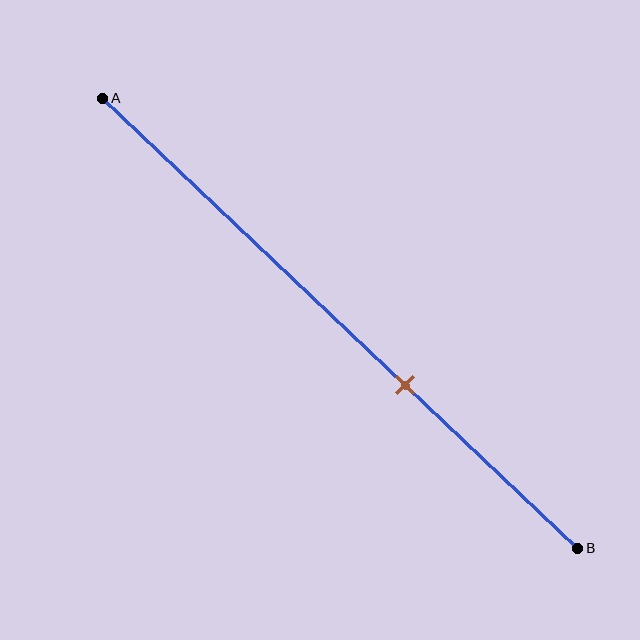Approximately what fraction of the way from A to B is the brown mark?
The brown mark is approximately 65% of the way from A to B.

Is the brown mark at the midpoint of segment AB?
No, the mark is at about 65% from A, not at the 50% midpoint.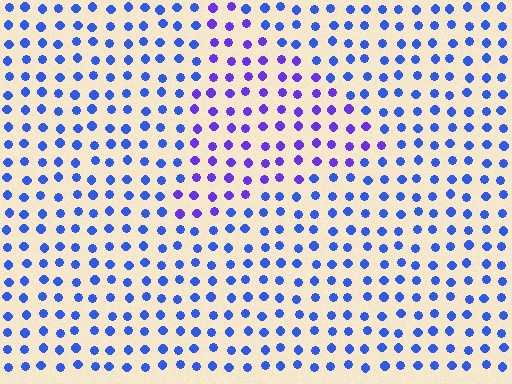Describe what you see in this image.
The image is filled with small blue elements in a uniform arrangement. A triangle-shaped region is visible where the elements are tinted to a slightly different hue, forming a subtle color boundary.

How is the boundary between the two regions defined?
The boundary is defined purely by a slight shift in hue (about 34 degrees). Spacing, size, and orientation are identical on both sides.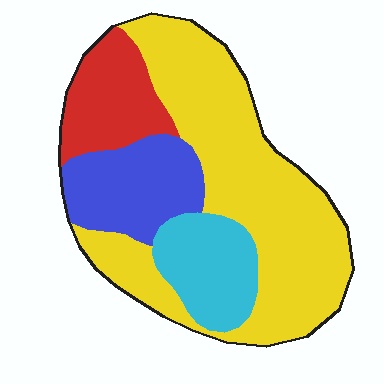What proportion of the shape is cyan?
Cyan covers 14% of the shape.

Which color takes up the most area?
Yellow, at roughly 55%.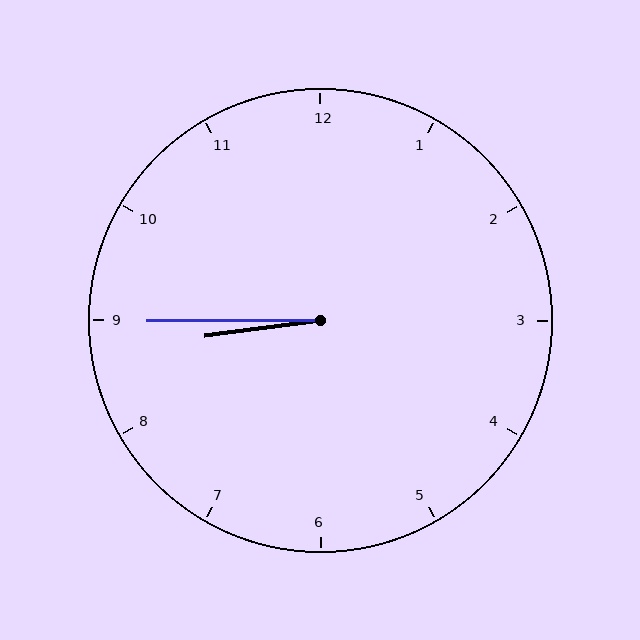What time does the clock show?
8:45.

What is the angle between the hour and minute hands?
Approximately 8 degrees.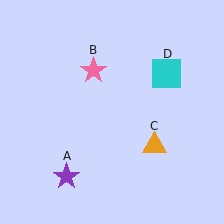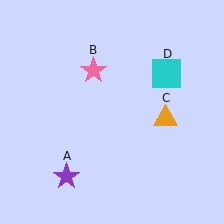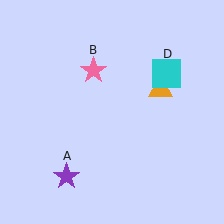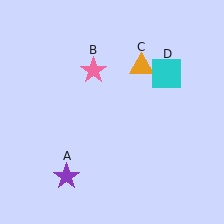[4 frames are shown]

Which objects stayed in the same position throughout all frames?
Purple star (object A) and pink star (object B) and cyan square (object D) remained stationary.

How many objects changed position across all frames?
1 object changed position: orange triangle (object C).